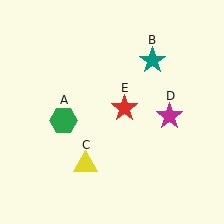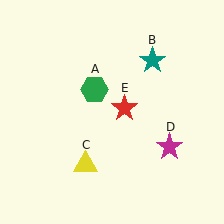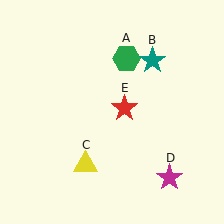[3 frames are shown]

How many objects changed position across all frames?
2 objects changed position: green hexagon (object A), magenta star (object D).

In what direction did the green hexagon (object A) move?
The green hexagon (object A) moved up and to the right.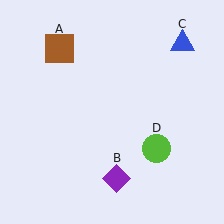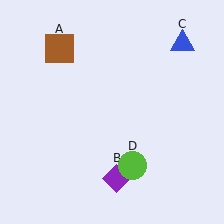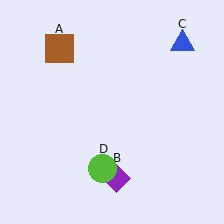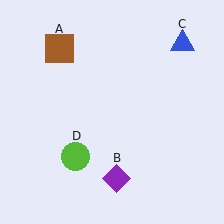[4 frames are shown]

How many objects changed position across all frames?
1 object changed position: lime circle (object D).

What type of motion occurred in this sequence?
The lime circle (object D) rotated clockwise around the center of the scene.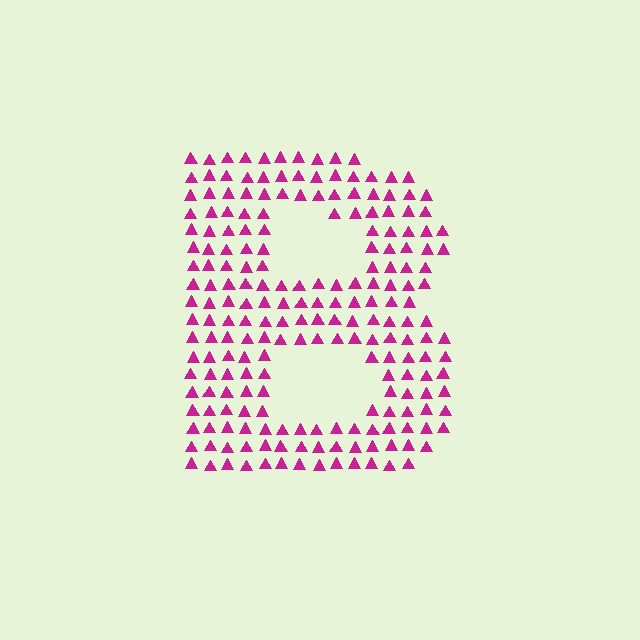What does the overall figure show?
The overall figure shows the letter B.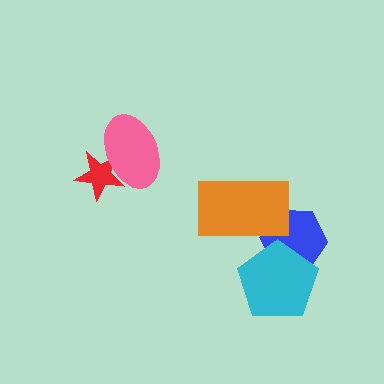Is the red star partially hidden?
Yes, it is partially covered by another shape.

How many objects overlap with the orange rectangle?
1 object overlaps with the orange rectangle.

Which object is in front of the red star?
The pink ellipse is in front of the red star.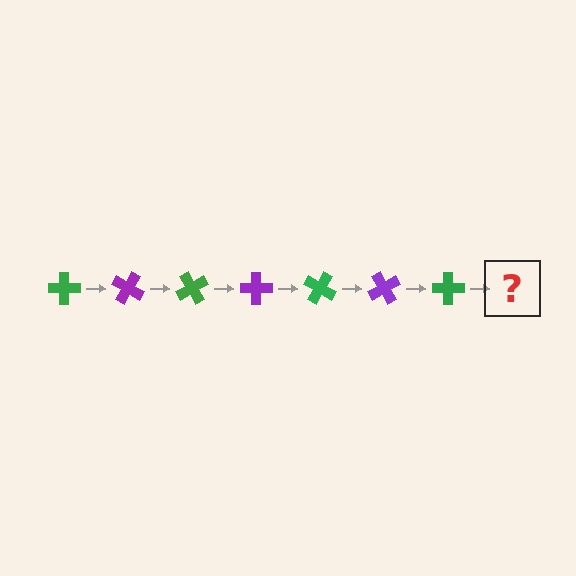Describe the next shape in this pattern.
It should be a purple cross, rotated 210 degrees from the start.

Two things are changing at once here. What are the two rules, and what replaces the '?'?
The two rules are that it rotates 30 degrees each step and the color cycles through green and purple. The '?' should be a purple cross, rotated 210 degrees from the start.